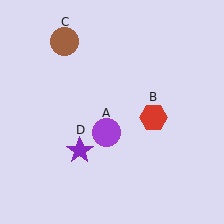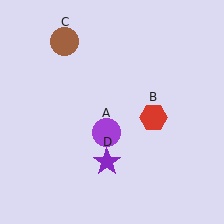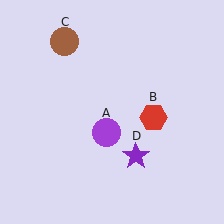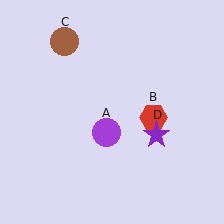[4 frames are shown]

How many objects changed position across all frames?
1 object changed position: purple star (object D).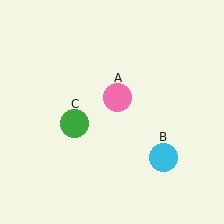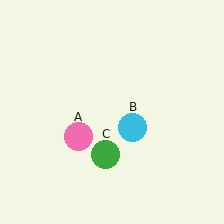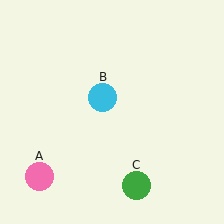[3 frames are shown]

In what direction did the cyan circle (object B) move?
The cyan circle (object B) moved up and to the left.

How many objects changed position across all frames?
3 objects changed position: pink circle (object A), cyan circle (object B), green circle (object C).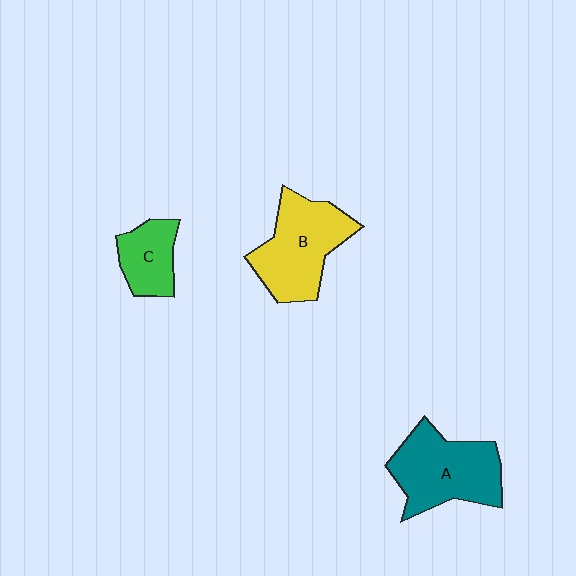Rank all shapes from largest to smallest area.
From largest to smallest: A (teal), B (yellow), C (green).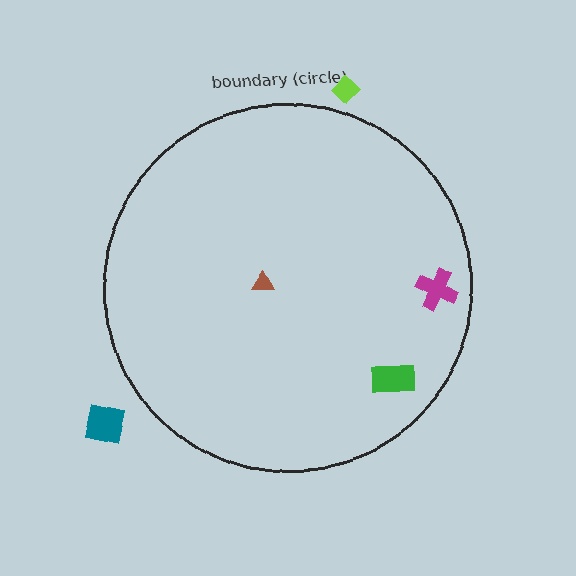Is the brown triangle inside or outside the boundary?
Inside.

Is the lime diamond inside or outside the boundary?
Outside.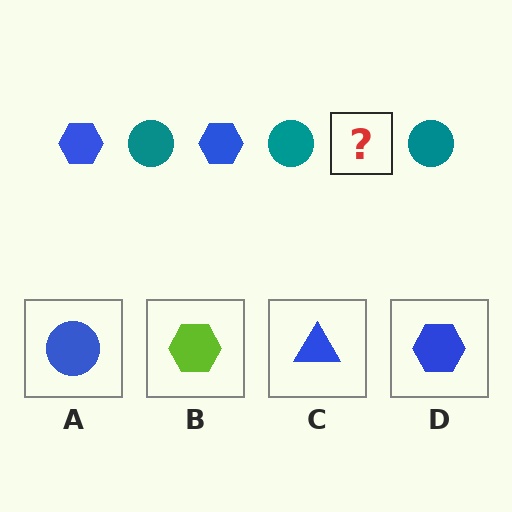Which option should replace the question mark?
Option D.